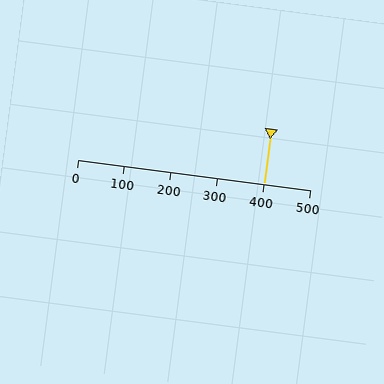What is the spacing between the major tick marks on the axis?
The major ticks are spaced 100 apart.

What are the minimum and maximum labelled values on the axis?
The axis runs from 0 to 500.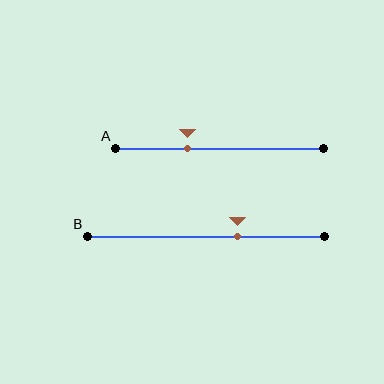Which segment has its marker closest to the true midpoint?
Segment B has its marker closest to the true midpoint.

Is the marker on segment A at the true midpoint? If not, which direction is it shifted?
No, the marker on segment A is shifted to the left by about 15% of the segment length.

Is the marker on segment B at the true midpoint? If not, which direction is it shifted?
No, the marker on segment B is shifted to the right by about 14% of the segment length.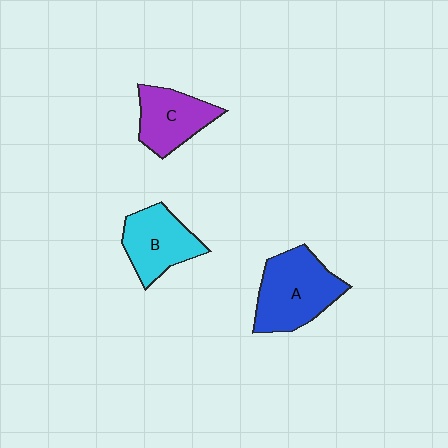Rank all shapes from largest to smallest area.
From largest to smallest: A (blue), B (cyan), C (purple).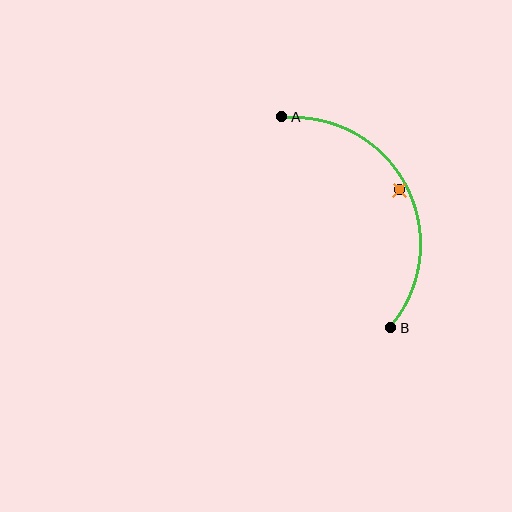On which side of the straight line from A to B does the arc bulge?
The arc bulges to the right of the straight line connecting A and B.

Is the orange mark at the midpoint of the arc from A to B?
No — the orange mark does not lie on the arc at all. It sits slightly inside the curve.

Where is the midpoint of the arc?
The arc midpoint is the point on the curve farthest from the straight line joining A and B. It sits to the right of that line.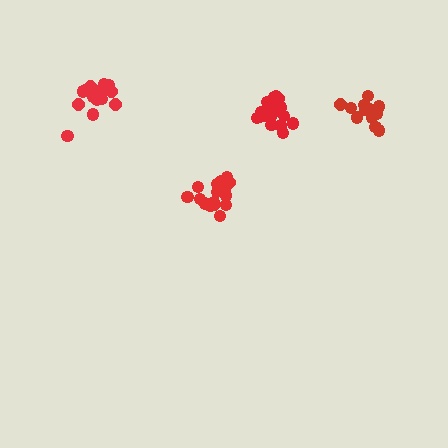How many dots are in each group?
Group 1: 18 dots, Group 2: 18 dots, Group 3: 16 dots, Group 4: 13 dots (65 total).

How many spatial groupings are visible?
There are 4 spatial groupings.